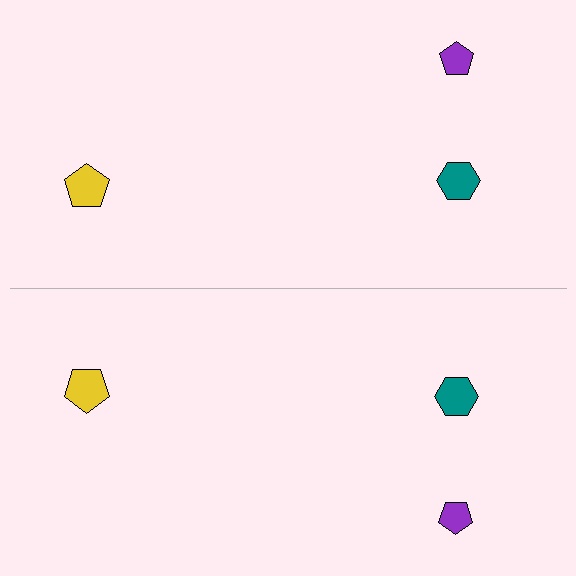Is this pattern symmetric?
Yes, this pattern has bilateral (reflection) symmetry.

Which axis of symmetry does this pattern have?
The pattern has a horizontal axis of symmetry running through the center of the image.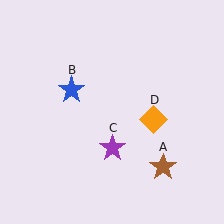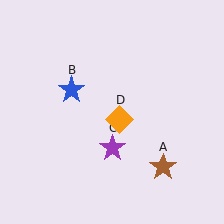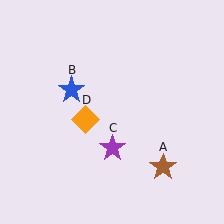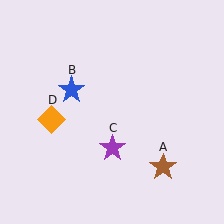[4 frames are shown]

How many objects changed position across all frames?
1 object changed position: orange diamond (object D).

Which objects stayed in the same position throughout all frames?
Brown star (object A) and blue star (object B) and purple star (object C) remained stationary.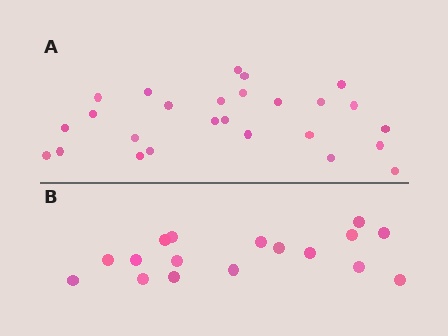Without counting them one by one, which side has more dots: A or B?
Region A (the top region) has more dots.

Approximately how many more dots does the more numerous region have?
Region A has roughly 8 or so more dots than region B.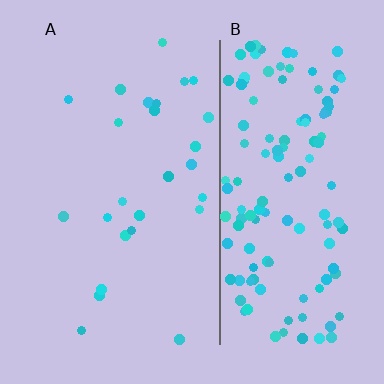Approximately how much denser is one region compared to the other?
Approximately 5.4× — region B over region A.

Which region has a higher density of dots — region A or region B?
B (the right).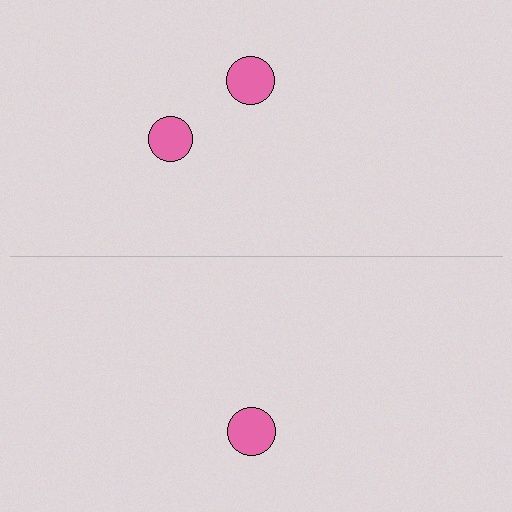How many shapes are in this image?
There are 3 shapes in this image.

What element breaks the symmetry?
A pink circle is missing from the bottom side.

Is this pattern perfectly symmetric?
No, the pattern is not perfectly symmetric. A pink circle is missing from the bottom side.